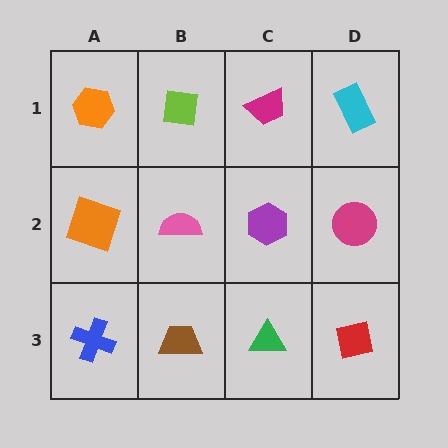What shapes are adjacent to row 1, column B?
A pink semicircle (row 2, column B), an orange hexagon (row 1, column A), a magenta trapezoid (row 1, column C).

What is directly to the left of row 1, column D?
A magenta trapezoid.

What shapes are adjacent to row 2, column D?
A cyan rectangle (row 1, column D), a red square (row 3, column D), a purple hexagon (row 2, column C).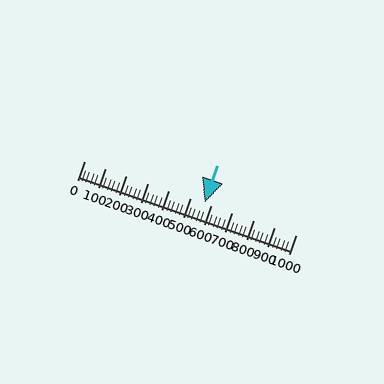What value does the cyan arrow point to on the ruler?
The cyan arrow points to approximately 571.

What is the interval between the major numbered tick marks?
The major tick marks are spaced 100 units apart.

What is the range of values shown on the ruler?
The ruler shows values from 0 to 1000.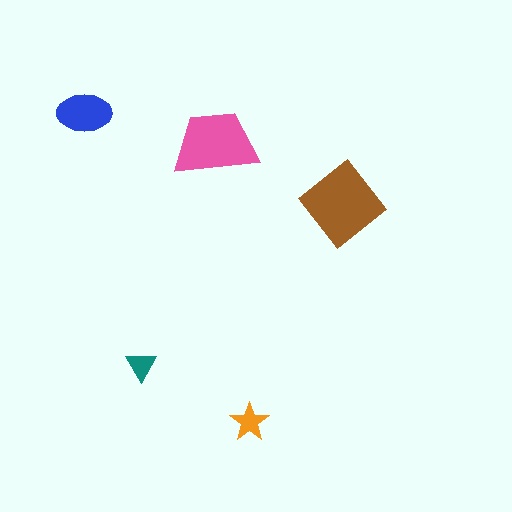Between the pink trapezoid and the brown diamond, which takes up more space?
The brown diamond.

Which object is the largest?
The brown diamond.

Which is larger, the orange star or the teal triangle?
The orange star.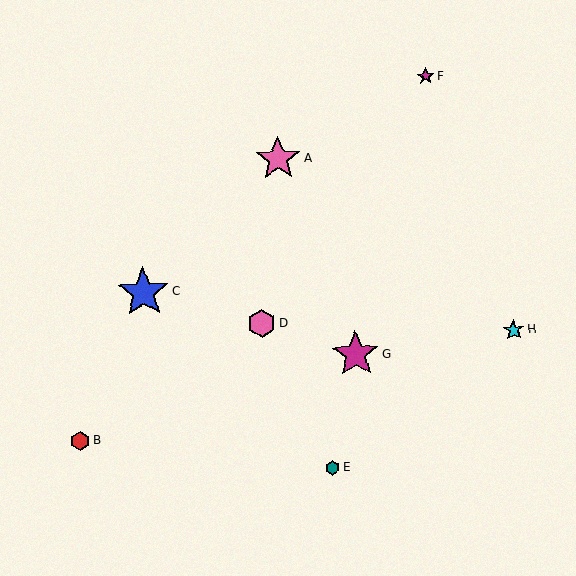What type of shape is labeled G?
Shape G is a magenta star.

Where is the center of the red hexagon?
The center of the red hexagon is at (80, 441).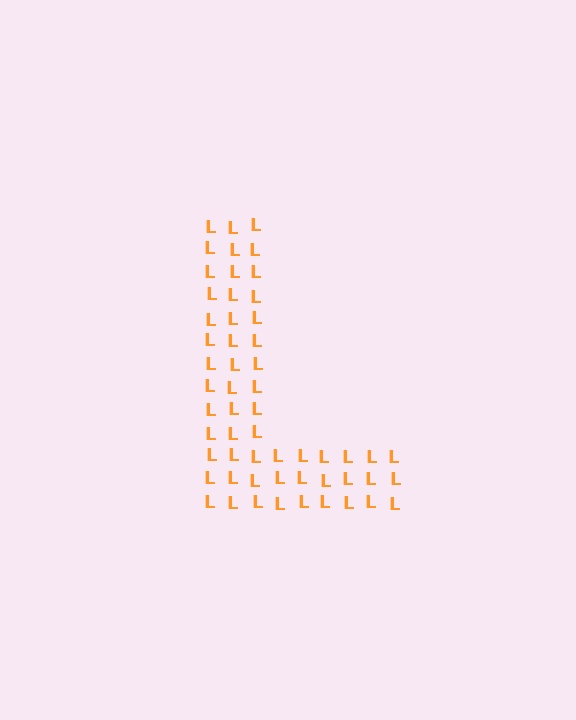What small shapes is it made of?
It is made of small letter L's.